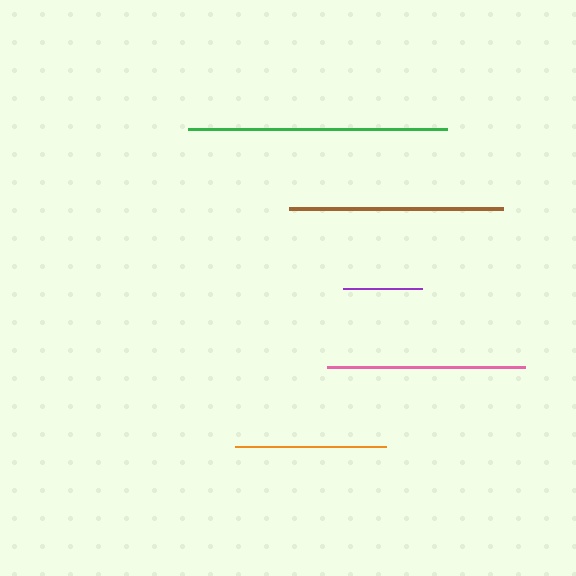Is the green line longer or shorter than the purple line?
The green line is longer than the purple line.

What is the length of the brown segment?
The brown segment is approximately 214 pixels long.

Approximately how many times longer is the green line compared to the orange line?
The green line is approximately 1.7 times the length of the orange line.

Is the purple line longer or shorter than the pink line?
The pink line is longer than the purple line.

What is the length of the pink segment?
The pink segment is approximately 198 pixels long.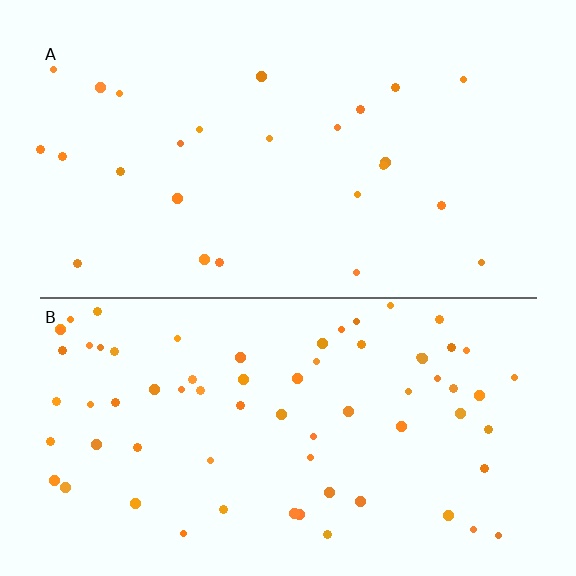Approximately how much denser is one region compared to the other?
Approximately 2.8× — region B over region A.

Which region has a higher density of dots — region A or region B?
B (the bottom).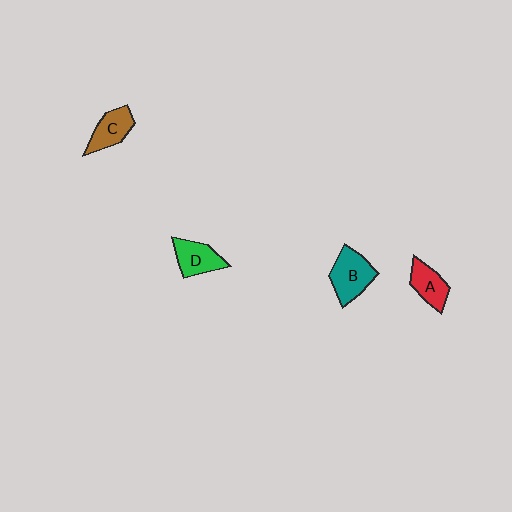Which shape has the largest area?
Shape B (teal).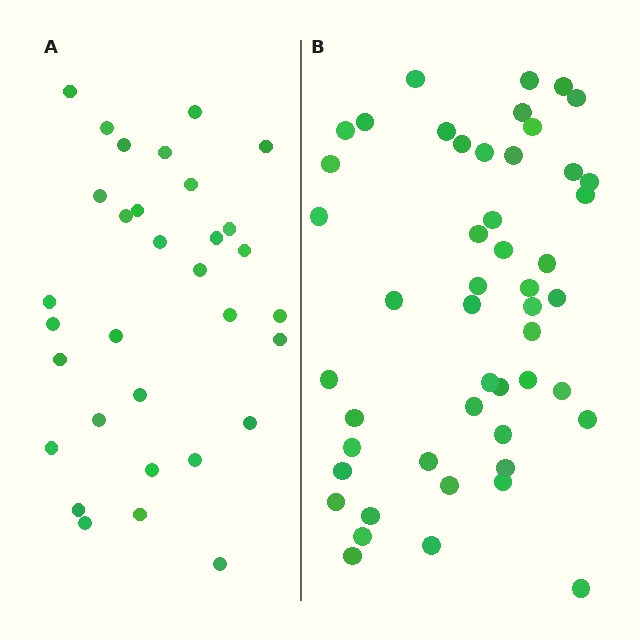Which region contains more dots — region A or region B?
Region B (the right region) has more dots.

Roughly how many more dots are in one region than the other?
Region B has approximately 15 more dots than region A.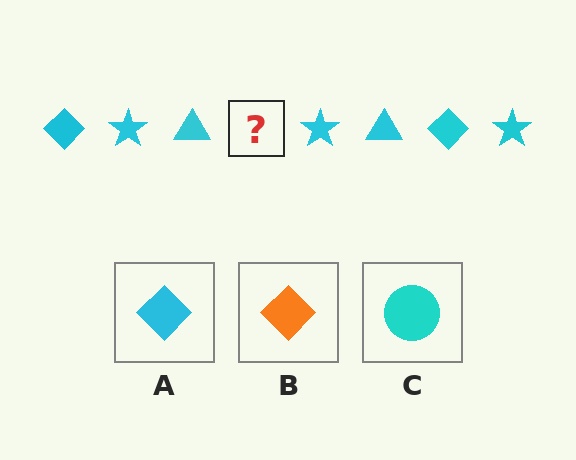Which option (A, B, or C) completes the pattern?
A.